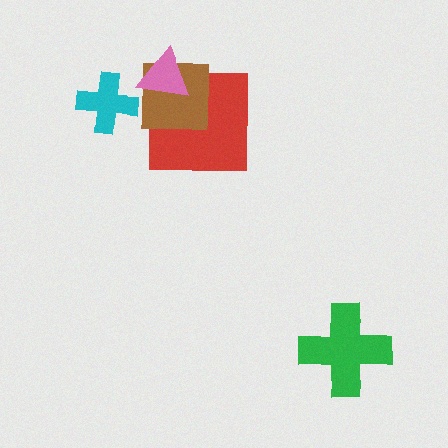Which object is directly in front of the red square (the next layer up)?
The brown square is directly in front of the red square.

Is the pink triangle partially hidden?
No, no other shape covers it.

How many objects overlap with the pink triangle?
2 objects overlap with the pink triangle.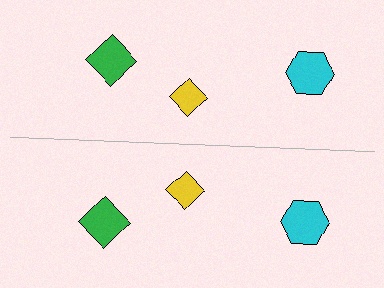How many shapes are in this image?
There are 6 shapes in this image.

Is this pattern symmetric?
Yes, this pattern has bilateral (reflection) symmetry.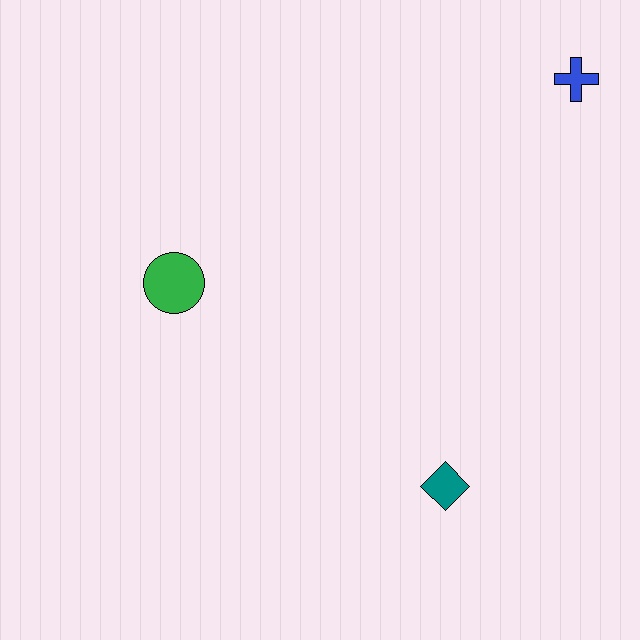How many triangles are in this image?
There are no triangles.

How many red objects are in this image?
There are no red objects.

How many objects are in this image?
There are 3 objects.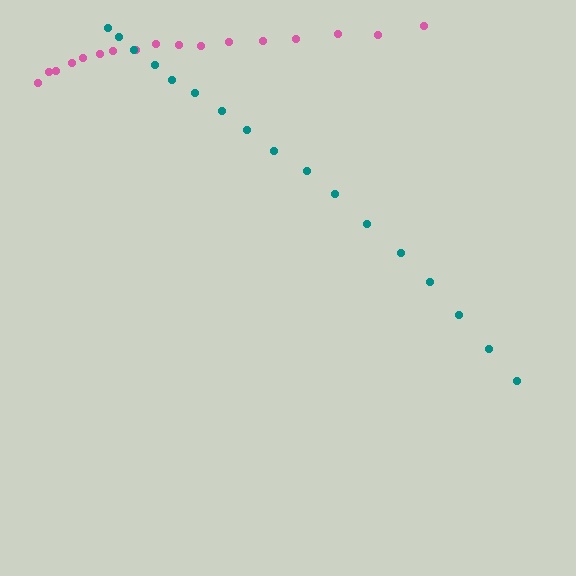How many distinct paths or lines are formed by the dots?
There are 2 distinct paths.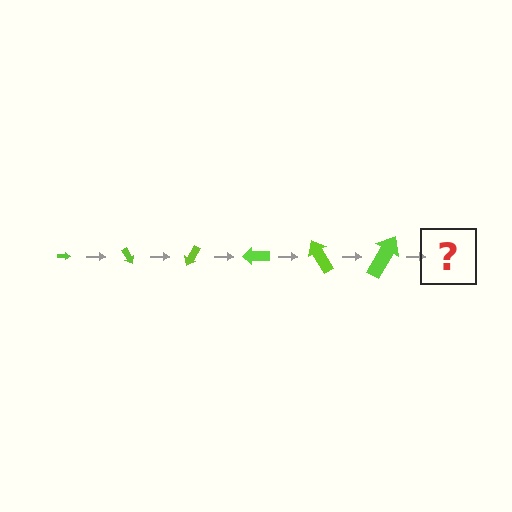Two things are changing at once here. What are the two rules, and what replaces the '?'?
The two rules are that the arrow grows larger each step and it rotates 60 degrees each step. The '?' should be an arrow, larger than the previous one and rotated 360 degrees from the start.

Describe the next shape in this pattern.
It should be an arrow, larger than the previous one and rotated 360 degrees from the start.